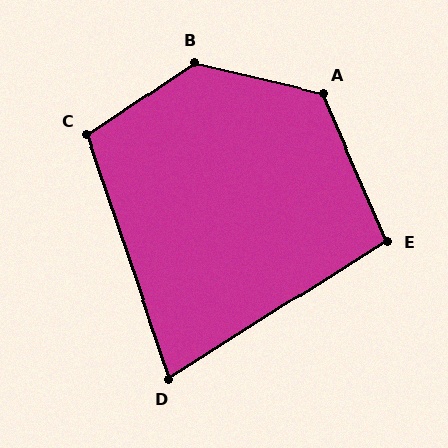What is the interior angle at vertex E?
Approximately 99 degrees (obtuse).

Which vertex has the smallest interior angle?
D, at approximately 76 degrees.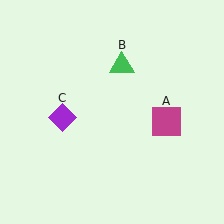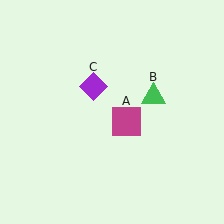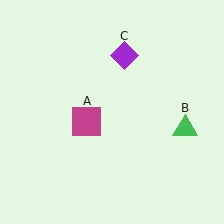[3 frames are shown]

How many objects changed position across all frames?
3 objects changed position: magenta square (object A), green triangle (object B), purple diamond (object C).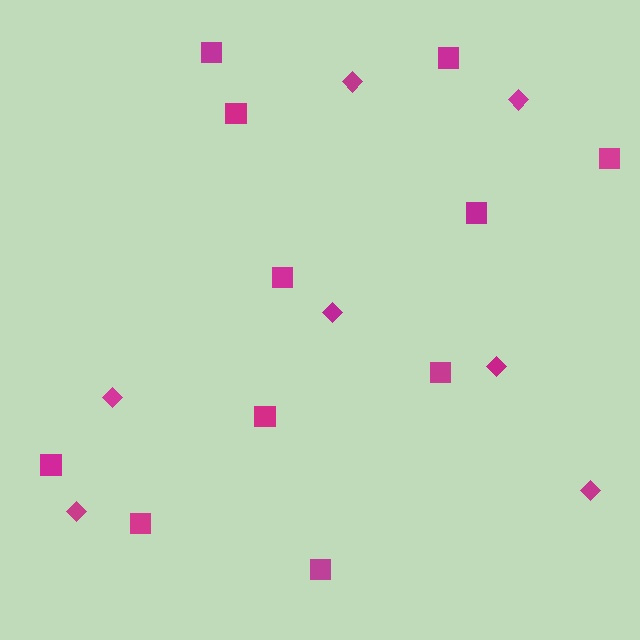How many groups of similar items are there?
There are 2 groups: one group of diamonds (7) and one group of squares (11).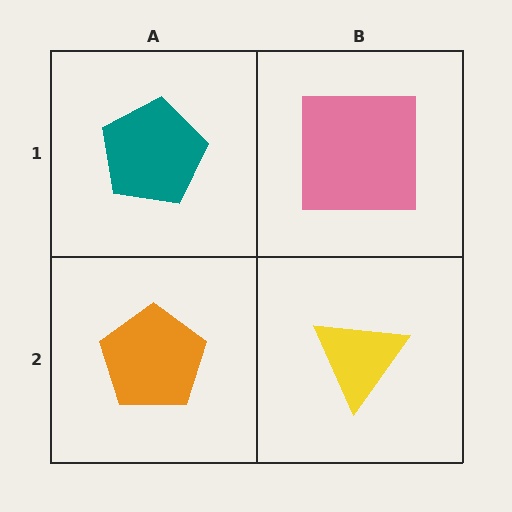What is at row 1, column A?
A teal pentagon.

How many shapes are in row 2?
2 shapes.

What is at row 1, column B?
A pink square.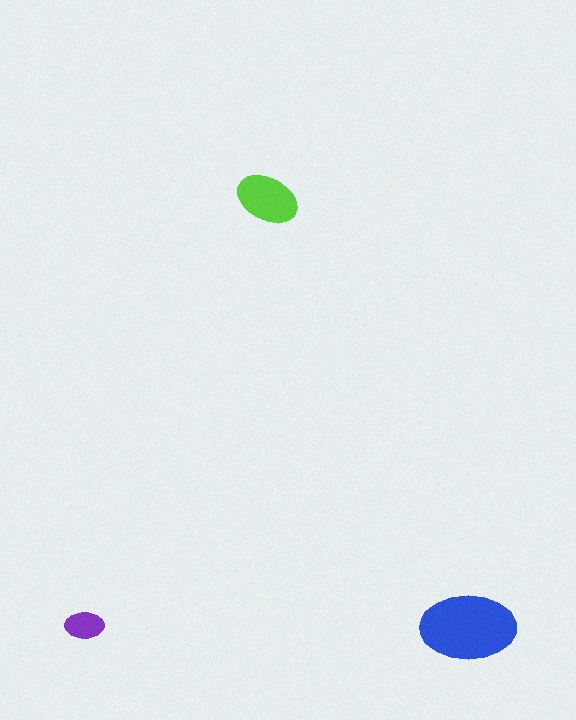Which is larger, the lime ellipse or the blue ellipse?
The blue one.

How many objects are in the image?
There are 3 objects in the image.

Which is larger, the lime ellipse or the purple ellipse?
The lime one.